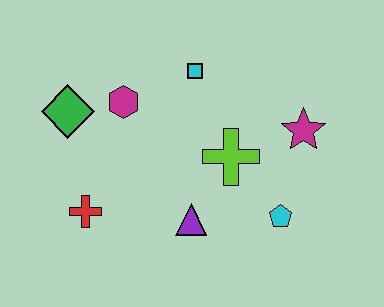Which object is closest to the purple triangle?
The lime cross is closest to the purple triangle.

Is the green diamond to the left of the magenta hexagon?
Yes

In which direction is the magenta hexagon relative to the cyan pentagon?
The magenta hexagon is to the left of the cyan pentagon.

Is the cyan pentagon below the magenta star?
Yes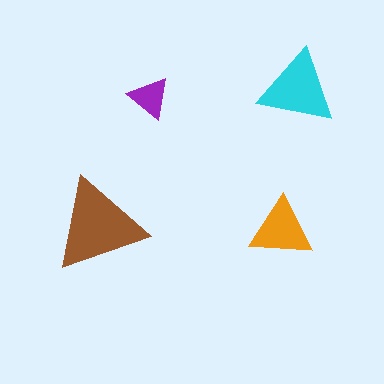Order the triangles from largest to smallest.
the brown one, the cyan one, the orange one, the purple one.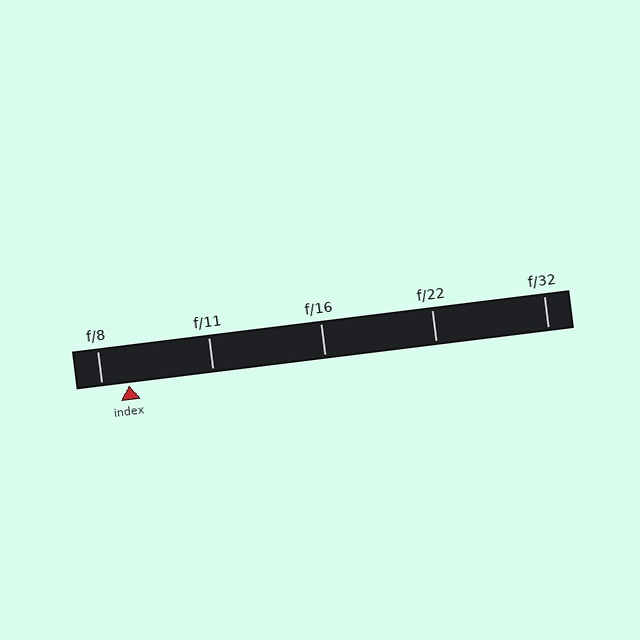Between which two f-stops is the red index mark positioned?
The index mark is between f/8 and f/11.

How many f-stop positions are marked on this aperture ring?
There are 5 f-stop positions marked.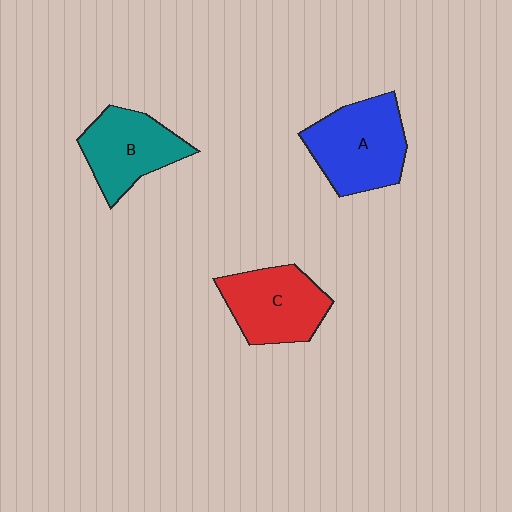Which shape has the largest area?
Shape A (blue).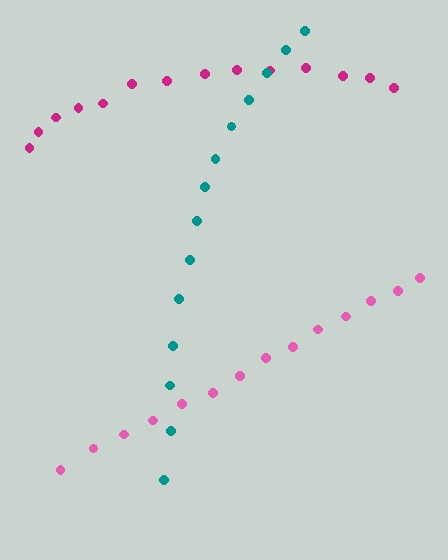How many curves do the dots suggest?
There are 3 distinct paths.